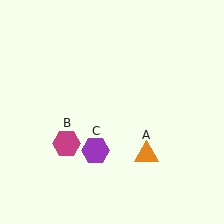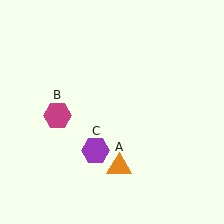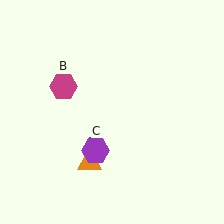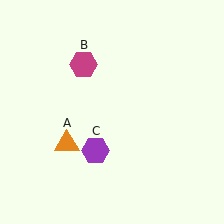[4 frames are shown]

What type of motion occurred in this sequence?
The orange triangle (object A), magenta hexagon (object B) rotated clockwise around the center of the scene.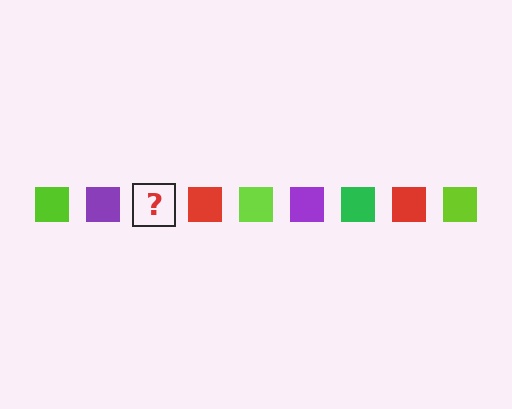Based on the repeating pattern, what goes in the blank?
The blank should be a green square.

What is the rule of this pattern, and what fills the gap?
The rule is that the pattern cycles through lime, purple, green, red squares. The gap should be filled with a green square.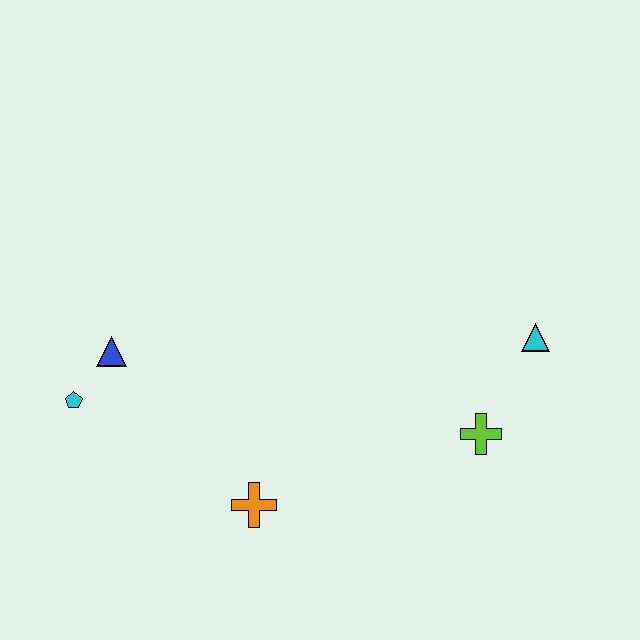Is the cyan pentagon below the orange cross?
No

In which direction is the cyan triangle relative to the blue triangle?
The cyan triangle is to the right of the blue triangle.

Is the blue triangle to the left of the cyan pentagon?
No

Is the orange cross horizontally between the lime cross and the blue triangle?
Yes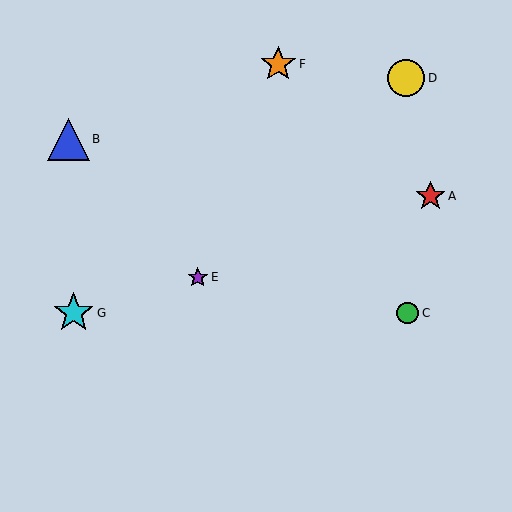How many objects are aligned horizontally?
2 objects (C, G) are aligned horizontally.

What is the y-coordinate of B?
Object B is at y≈139.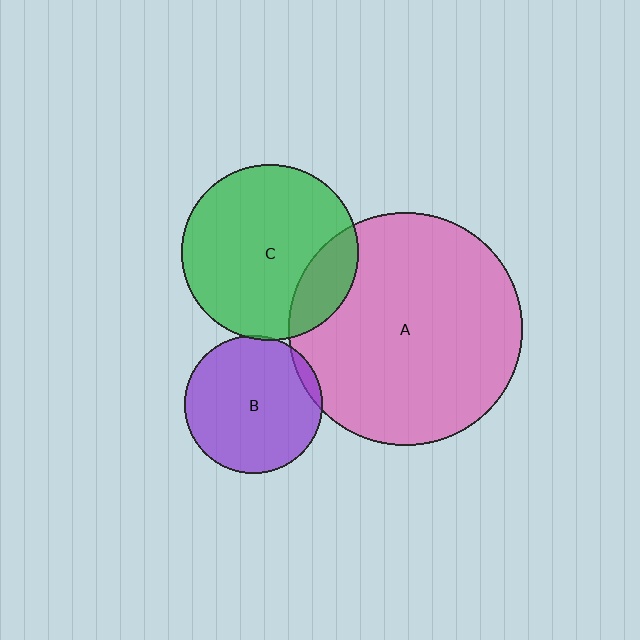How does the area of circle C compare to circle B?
Approximately 1.6 times.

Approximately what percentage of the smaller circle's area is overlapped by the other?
Approximately 5%.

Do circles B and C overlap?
Yes.